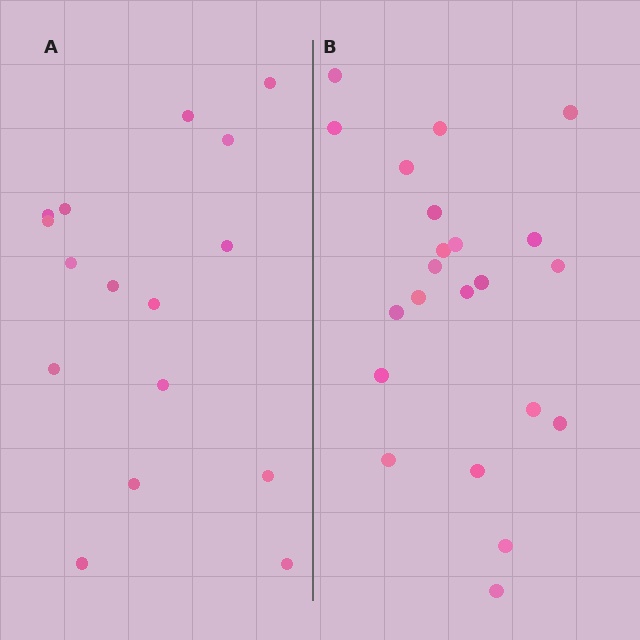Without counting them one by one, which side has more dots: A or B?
Region B (the right region) has more dots.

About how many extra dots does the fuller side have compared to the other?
Region B has about 6 more dots than region A.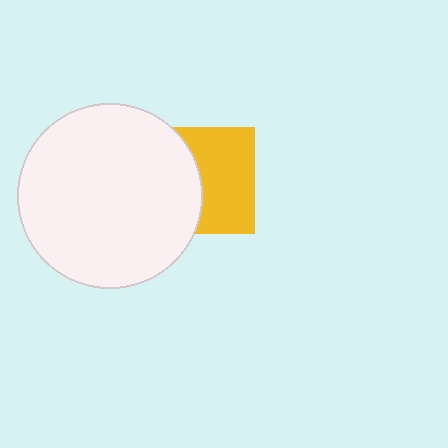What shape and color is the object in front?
The object in front is a white circle.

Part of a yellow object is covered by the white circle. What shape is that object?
It is a square.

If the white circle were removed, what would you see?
You would see the complete yellow square.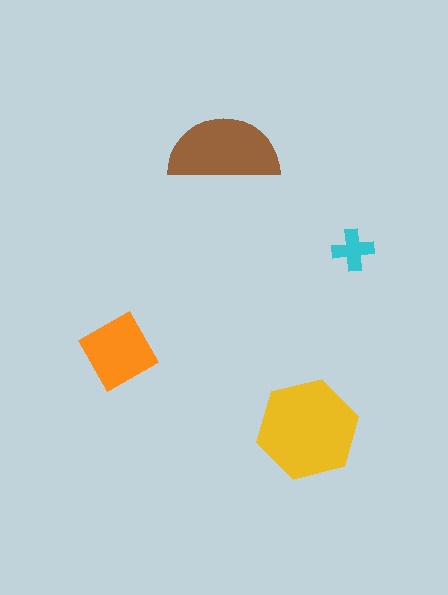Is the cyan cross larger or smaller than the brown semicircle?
Smaller.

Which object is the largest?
The yellow hexagon.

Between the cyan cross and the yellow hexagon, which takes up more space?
The yellow hexagon.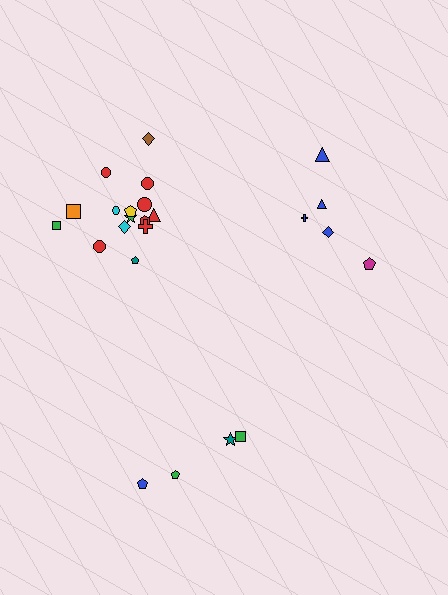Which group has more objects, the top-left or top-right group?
The top-left group.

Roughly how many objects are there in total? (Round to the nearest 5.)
Roughly 25 objects in total.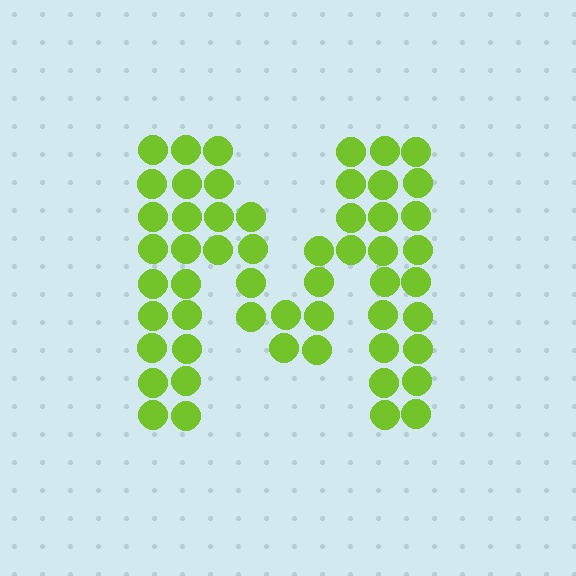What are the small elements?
The small elements are circles.